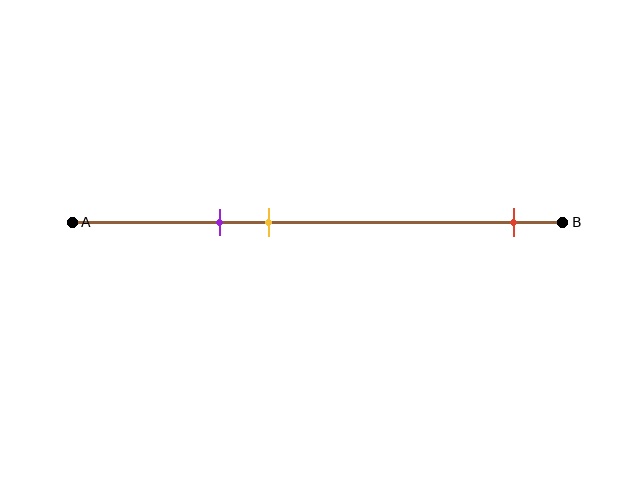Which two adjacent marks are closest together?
The purple and yellow marks are the closest adjacent pair.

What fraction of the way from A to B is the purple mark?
The purple mark is approximately 30% (0.3) of the way from A to B.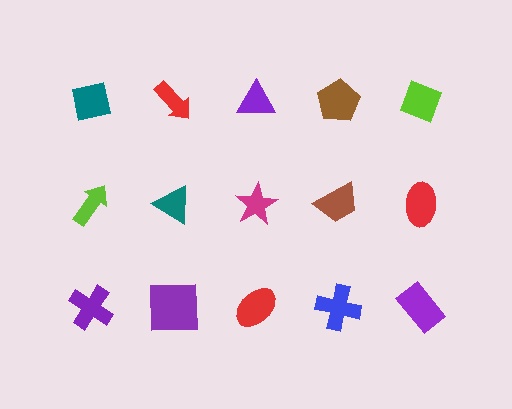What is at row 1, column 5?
A lime diamond.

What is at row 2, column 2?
A teal triangle.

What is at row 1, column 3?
A purple triangle.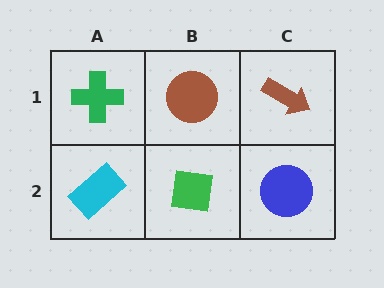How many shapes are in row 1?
3 shapes.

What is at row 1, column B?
A brown circle.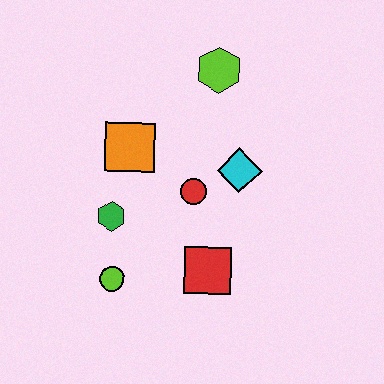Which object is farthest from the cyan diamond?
The lime circle is farthest from the cyan diamond.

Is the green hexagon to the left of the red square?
Yes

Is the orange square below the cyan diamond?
No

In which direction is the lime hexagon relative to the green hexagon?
The lime hexagon is above the green hexagon.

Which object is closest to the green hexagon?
The lime circle is closest to the green hexagon.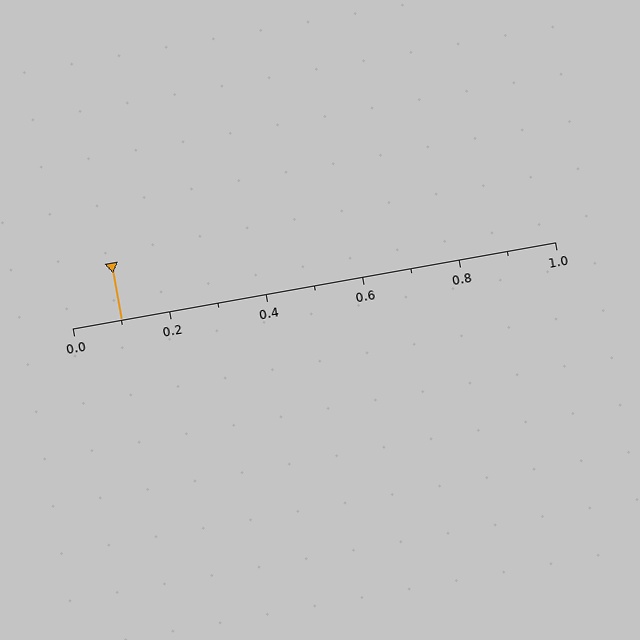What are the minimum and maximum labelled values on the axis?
The axis runs from 0.0 to 1.0.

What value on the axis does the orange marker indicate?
The marker indicates approximately 0.1.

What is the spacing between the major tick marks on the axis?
The major ticks are spaced 0.2 apart.